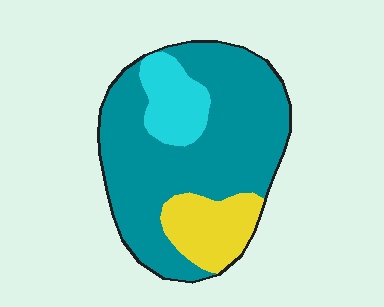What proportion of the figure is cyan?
Cyan takes up less than a sixth of the figure.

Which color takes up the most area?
Teal, at roughly 70%.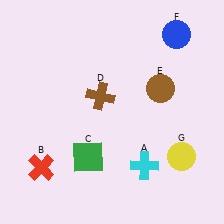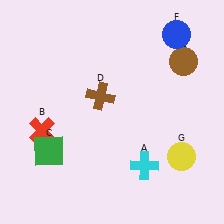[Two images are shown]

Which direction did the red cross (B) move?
The red cross (B) moved up.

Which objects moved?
The objects that moved are: the red cross (B), the green square (C), the brown circle (E).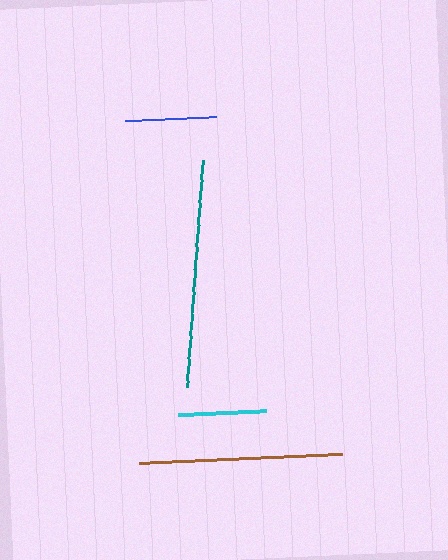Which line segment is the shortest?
The cyan line is the shortest at approximately 89 pixels.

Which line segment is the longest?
The teal line is the longest at approximately 228 pixels.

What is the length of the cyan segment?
The cyan segment is approximately 89 pixels long.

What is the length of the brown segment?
The brown segment is approximately 202 pixels long.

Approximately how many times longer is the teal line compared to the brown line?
The teal line is approximately 1.1 times the length of the brown line.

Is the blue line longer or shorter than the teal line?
The teal line is longer than the blue line.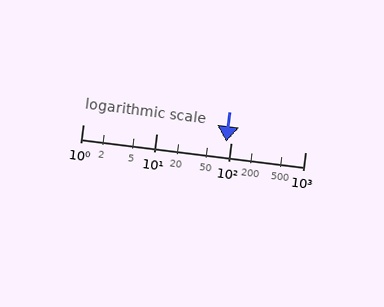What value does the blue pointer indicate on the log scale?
The pointer indicates approximately 85.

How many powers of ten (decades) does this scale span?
The scale spans 3 decades, from 1 to 1000.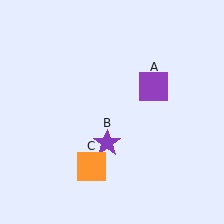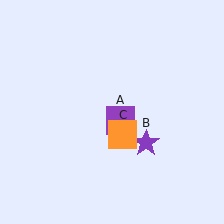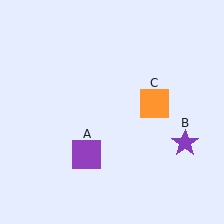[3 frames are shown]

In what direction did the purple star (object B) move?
The purple star (object B) moved right.